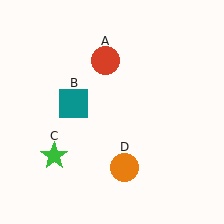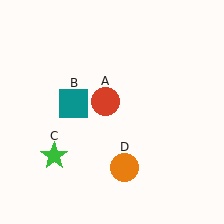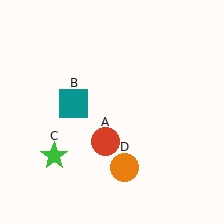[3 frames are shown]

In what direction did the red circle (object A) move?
The red circle (object A) moved down.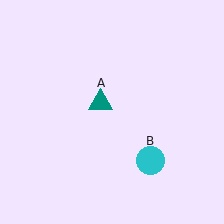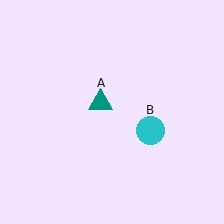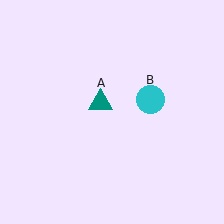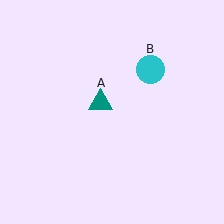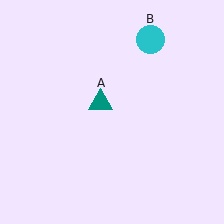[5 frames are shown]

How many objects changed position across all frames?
1 object changed position: cyan circle (object B).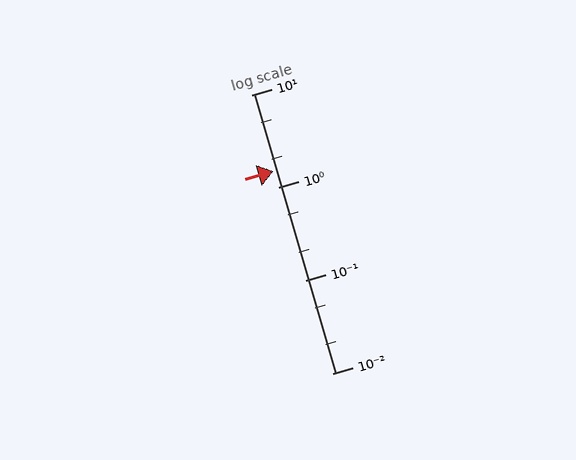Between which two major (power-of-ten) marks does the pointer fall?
The pointer is between 1 and 10.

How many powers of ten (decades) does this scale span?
The scale spans 3 decades, from 0.01 to 10.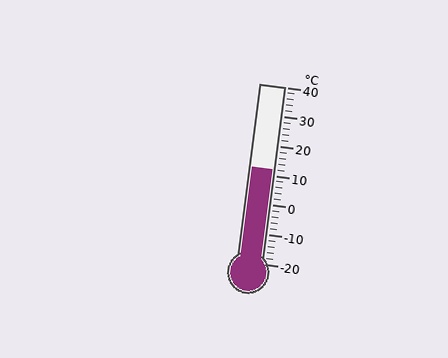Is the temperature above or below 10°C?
The temperature is above 10°C.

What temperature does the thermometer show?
The thermometer shows approximately 12°C.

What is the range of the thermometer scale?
The thermometer scale ranges from -20°C to 40°C.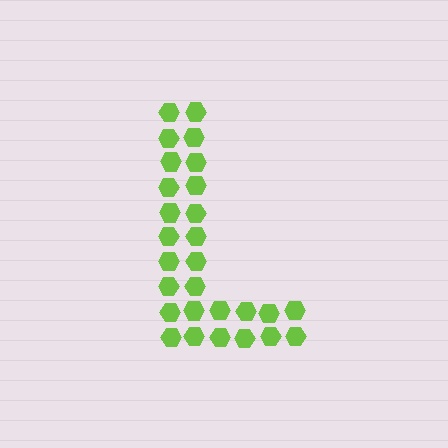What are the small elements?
The small elements are hexagons.